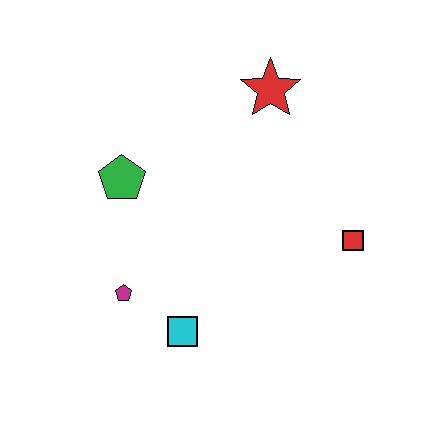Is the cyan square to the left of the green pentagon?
No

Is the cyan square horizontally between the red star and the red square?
No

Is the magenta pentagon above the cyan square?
Yes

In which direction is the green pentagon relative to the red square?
The green pentagon is to the left of the red square.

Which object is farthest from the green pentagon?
The red square is farthest from the green pentagon.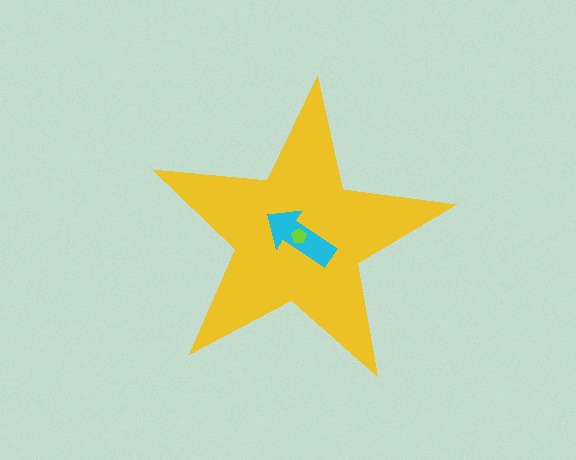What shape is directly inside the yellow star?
The cyan arrow.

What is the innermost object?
The lime pentagon.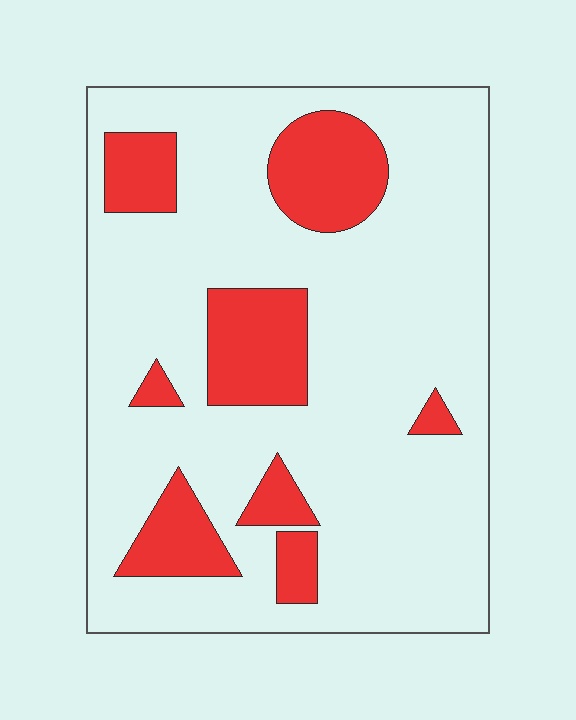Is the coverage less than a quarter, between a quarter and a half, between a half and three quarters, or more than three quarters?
Less than a quarter.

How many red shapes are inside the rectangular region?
8.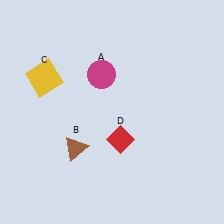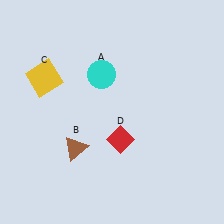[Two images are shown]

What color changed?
The circle (A) changed from magenta in Image 1 to cyan in Image 2.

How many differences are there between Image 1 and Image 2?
There is 1 difference between the two images.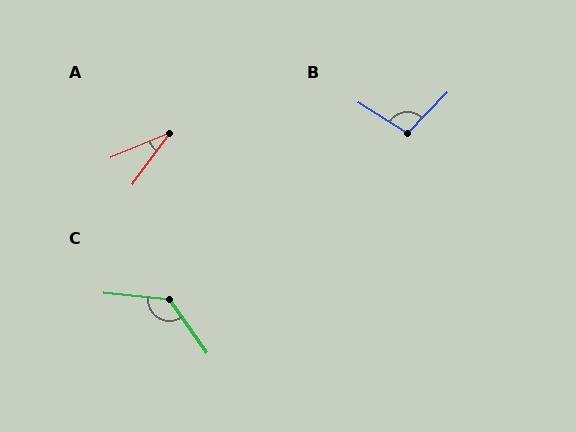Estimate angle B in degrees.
Approximately 102 degrees.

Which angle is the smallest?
A, at approximately 32 degrees.